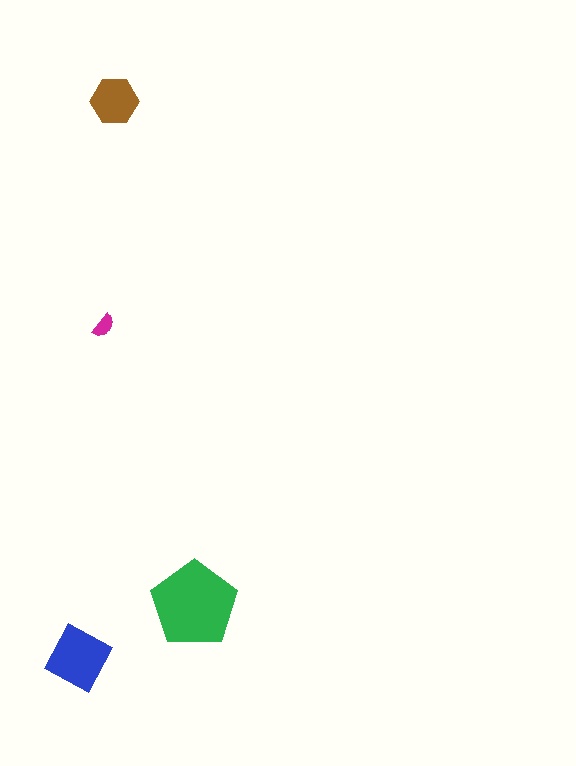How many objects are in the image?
There are 4 objects in the image.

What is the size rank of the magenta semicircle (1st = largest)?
4th.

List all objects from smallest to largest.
The magenta semicircle, the brown hexagon, the blue square, the green pentagon.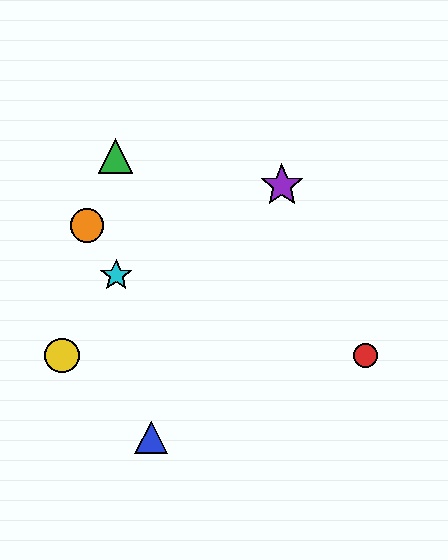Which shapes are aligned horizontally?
The red circle, the yellow circle are aligned horizontally.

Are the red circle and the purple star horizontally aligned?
No, the red circle is at y≈356 and the purple star is at y≈186.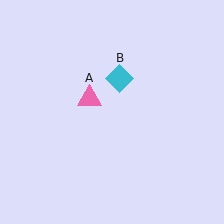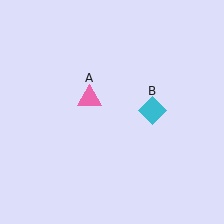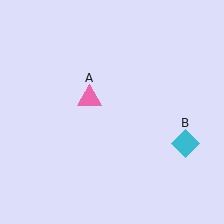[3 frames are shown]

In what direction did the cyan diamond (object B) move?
The cyan diamond (object B) moved down and to the right.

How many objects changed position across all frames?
1 object changed position: cyan diamond (object B).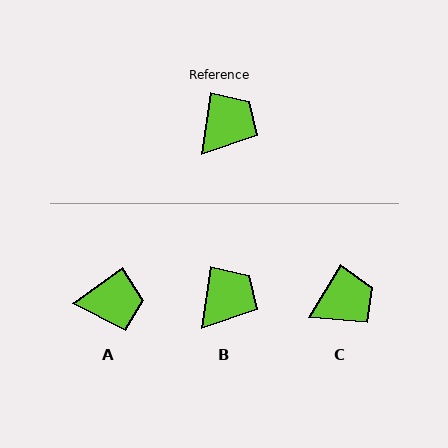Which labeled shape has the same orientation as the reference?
B.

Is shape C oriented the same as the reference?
No, it is off by about 23 degrees.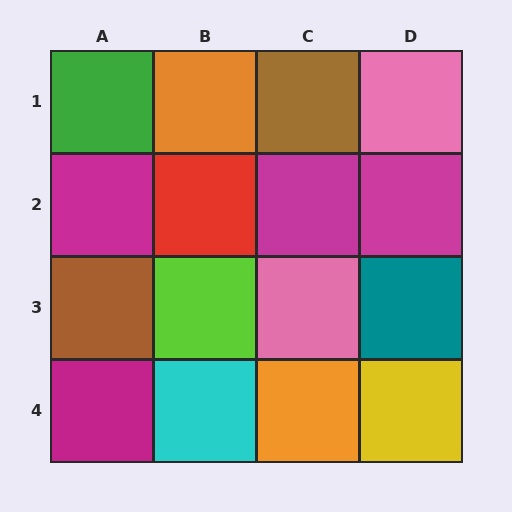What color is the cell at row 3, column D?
Teal.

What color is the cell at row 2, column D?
Magenta.